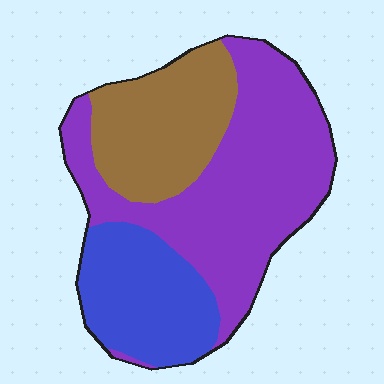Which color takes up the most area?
Purple, at roughly 50%.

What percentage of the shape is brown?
Brown covers roughly 25% of the shape.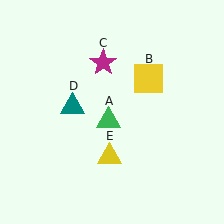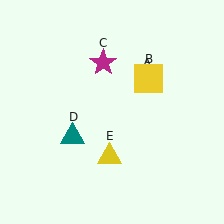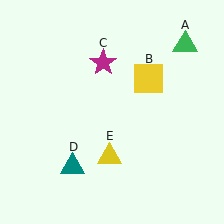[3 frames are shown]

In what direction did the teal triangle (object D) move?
The teal triangle (object D) moved down.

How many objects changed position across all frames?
2 objects changed position: green triangle (object A), teal triangle (object D).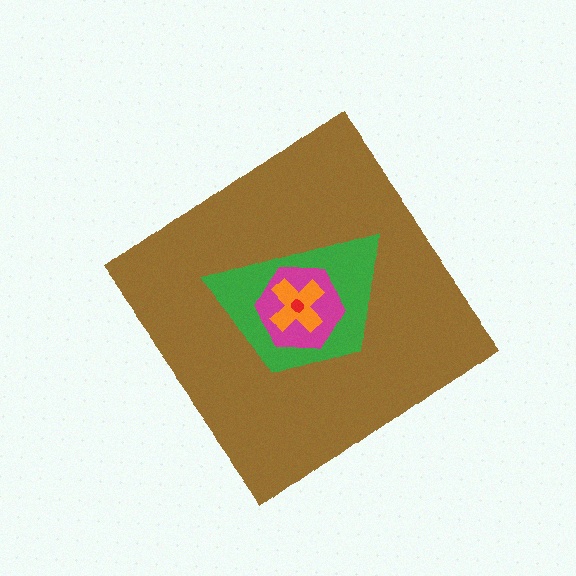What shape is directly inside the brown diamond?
The green trapezoid.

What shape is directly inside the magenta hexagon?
The orange cross.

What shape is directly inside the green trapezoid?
The magenta hexagon.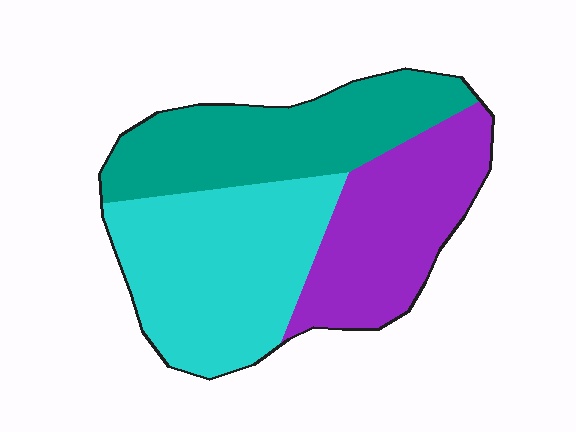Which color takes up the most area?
Cyan, at roughly 40%.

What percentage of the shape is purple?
Purple takes up between a sixth and a third of the shape.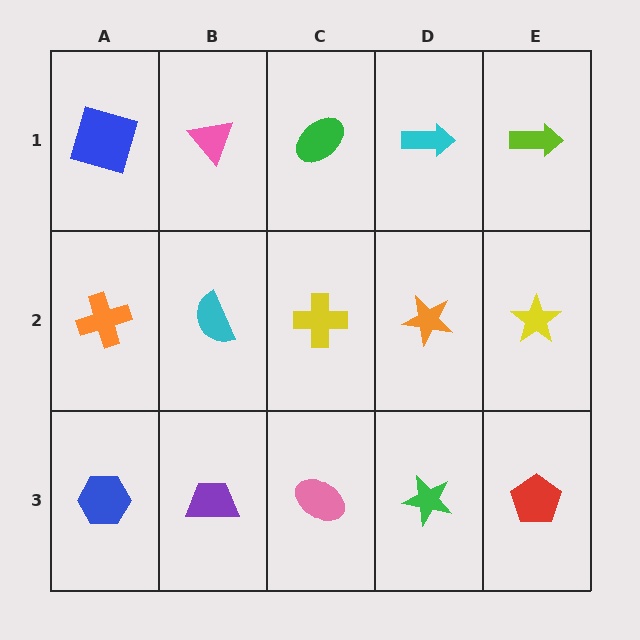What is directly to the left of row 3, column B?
A blue hexagon.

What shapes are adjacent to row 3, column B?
A cyan semicircle (row 2, column B), a blue hexagon (row 3, column A), a pink ellipse (row 3, column C).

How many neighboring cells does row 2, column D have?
4.